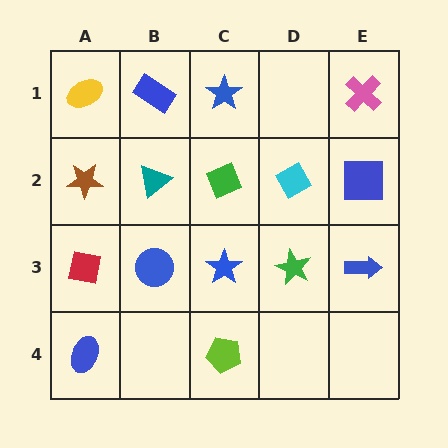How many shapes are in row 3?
5 shapes.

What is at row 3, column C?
A blue star.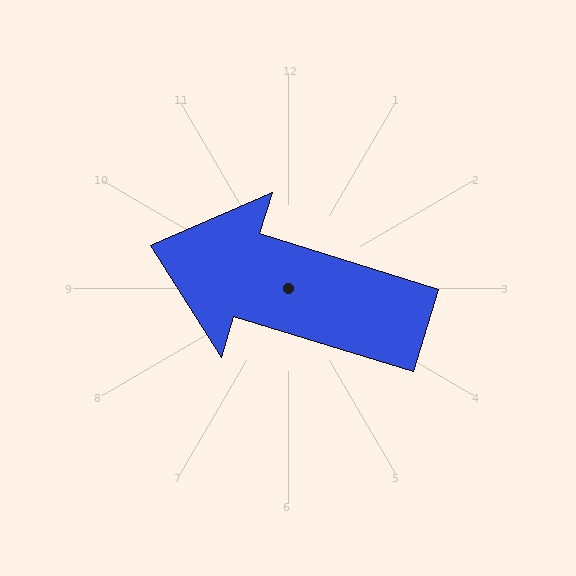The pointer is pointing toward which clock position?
Roughly 10 o'clock.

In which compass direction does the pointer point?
West.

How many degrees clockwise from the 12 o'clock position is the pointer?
Approximately 287 degrees.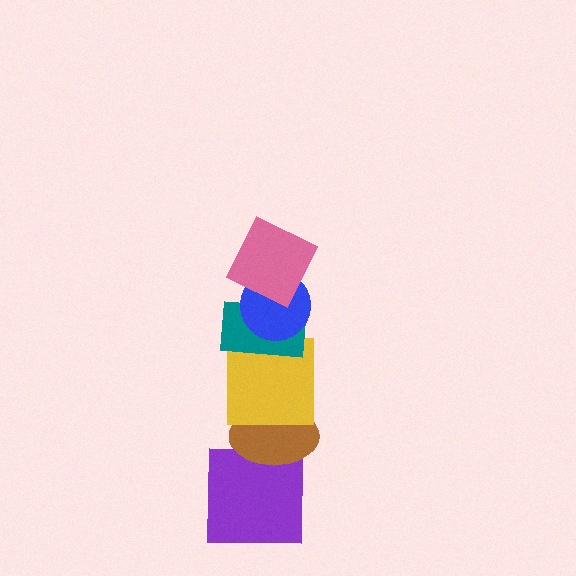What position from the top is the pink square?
The pink square is 1st from the top.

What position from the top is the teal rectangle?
The teal rectangle is 3rd from the top.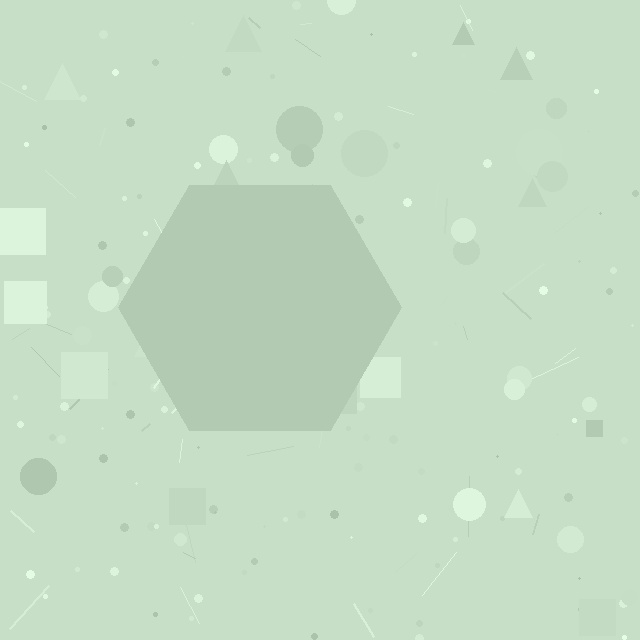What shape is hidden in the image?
A hexagon is hidden in the image.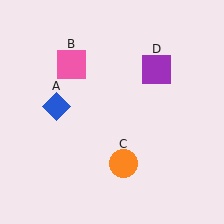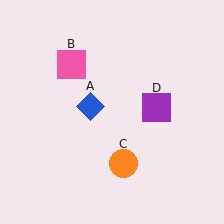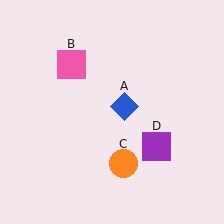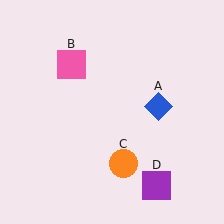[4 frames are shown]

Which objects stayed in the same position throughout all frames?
Pink square (object B) and orange circle (object C) remained stationary.